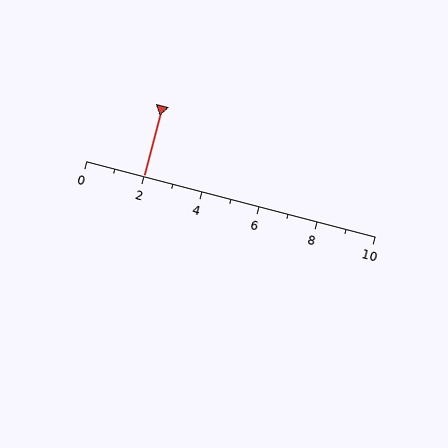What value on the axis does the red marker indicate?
The marker indicates approximately 2.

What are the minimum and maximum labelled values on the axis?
The axis runs from 0 to 10.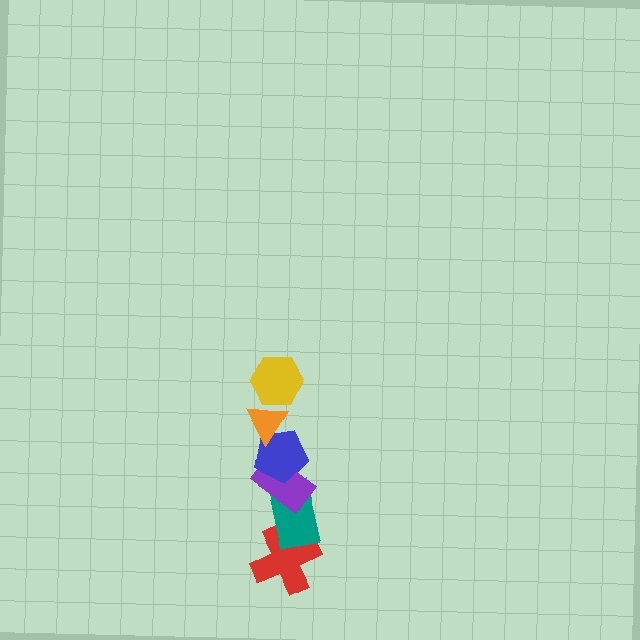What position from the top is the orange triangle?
The orange triangle is 2nd from the top.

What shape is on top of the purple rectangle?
The blue pentagon is on top of the purple rectangle.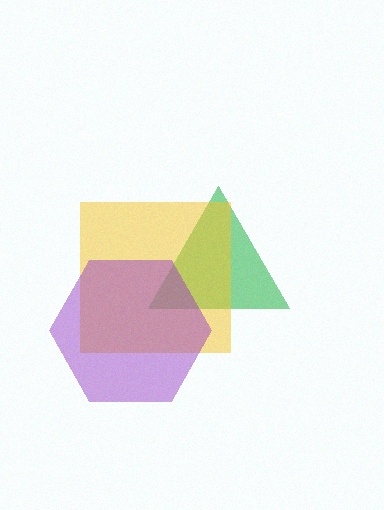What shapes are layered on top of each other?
The layered shapes are: a green triangle, a yellow square, a purple hexagon.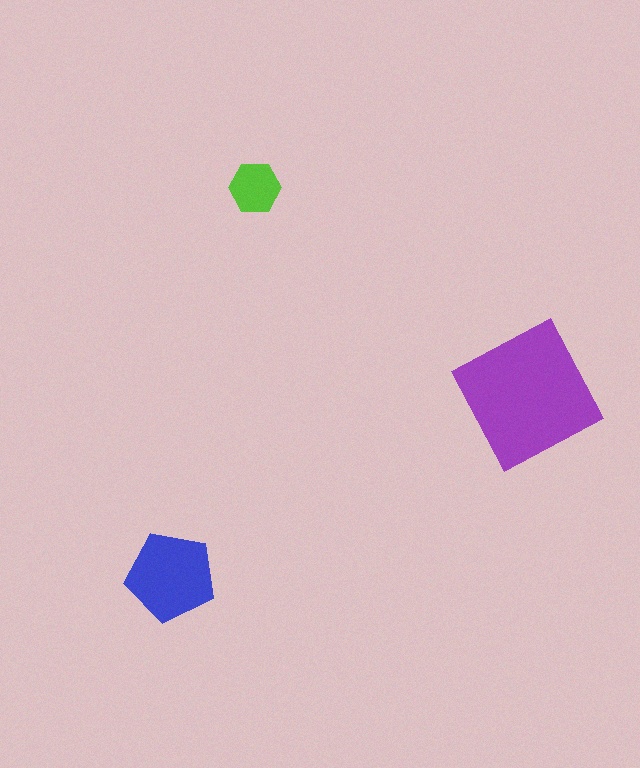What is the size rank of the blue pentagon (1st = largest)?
2nd.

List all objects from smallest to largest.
The lime hexagon, the blue pentagon, the purple square.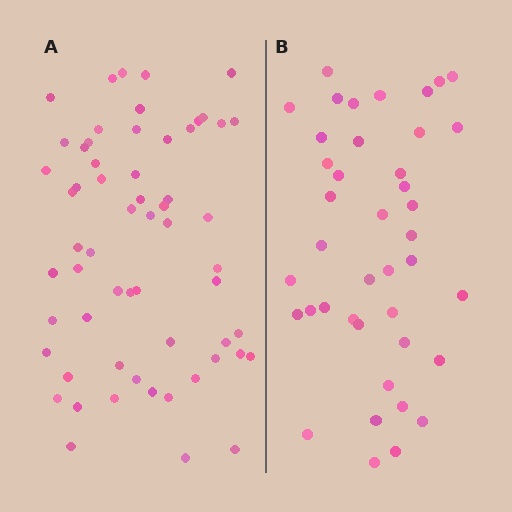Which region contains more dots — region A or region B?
Region A (the left region) has more dots.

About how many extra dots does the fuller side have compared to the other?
Region A has approximately 20 more dots than region B.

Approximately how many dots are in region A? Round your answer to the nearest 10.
About 60 dots.